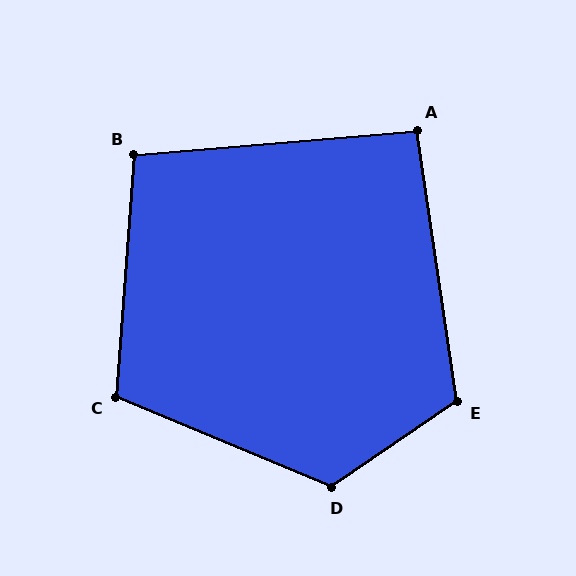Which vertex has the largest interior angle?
D, at approximately 123 degrees.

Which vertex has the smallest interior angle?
A, at approximately 94 degrees.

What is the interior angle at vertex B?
Approximately 99 degrees (obtuse).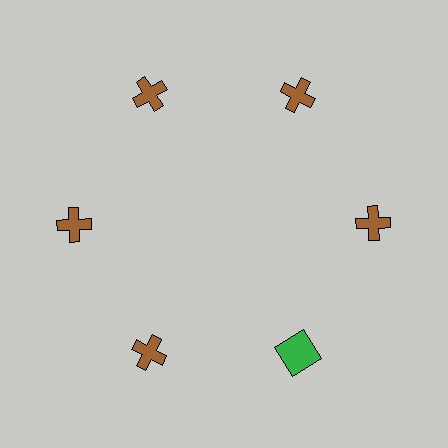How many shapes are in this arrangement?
There are 6 shapes arranged in a ring pattern.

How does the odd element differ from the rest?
It differs in both color (green instead of brown) and shape (square instead of cross).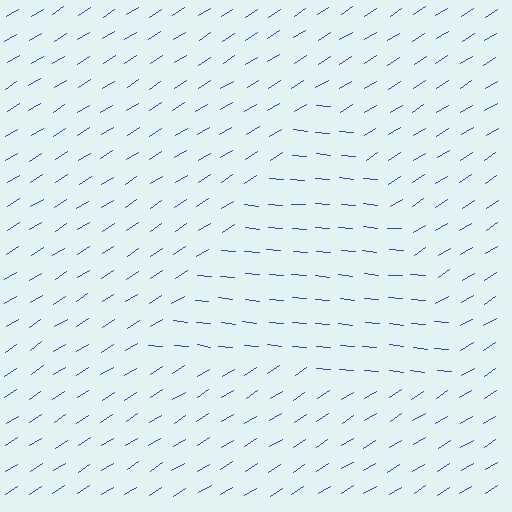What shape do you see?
I see a triangle.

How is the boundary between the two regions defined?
The boundary is defined purely by a change in line orientation (approximately 38 degrees difference). All lines are the same color and thickness.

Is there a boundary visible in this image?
Yes, there is a texture boundary formed by a change in line orientation.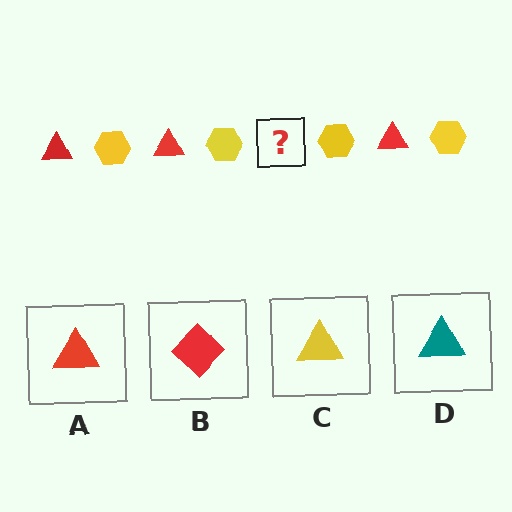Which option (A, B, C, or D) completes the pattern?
A.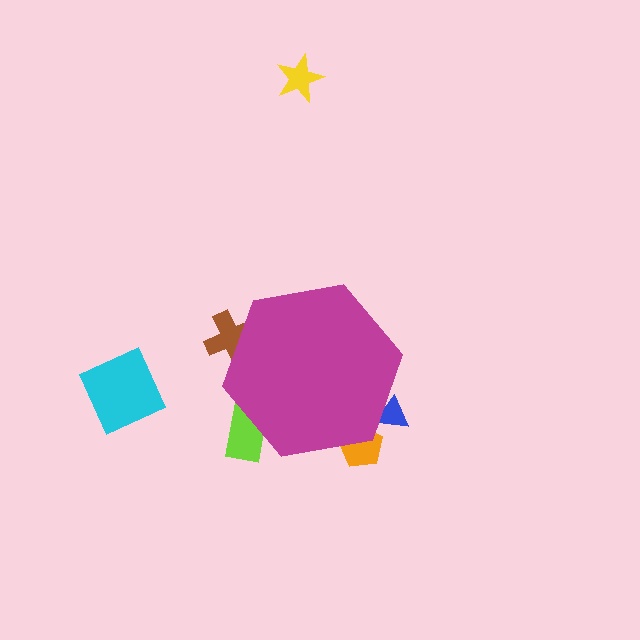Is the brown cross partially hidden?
Yes, the brown cross is partially hidden behind the magenta hexagon.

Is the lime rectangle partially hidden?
Yes, the lime rectangle is partially hidden behind the magenta hexagon.